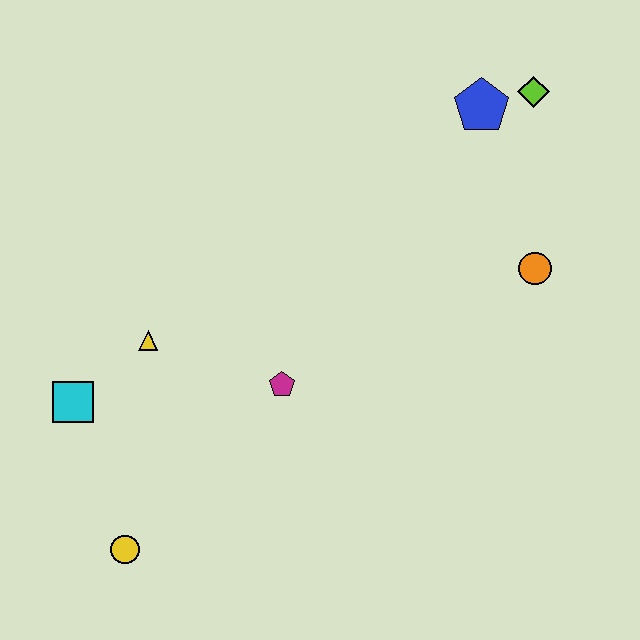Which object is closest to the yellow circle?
The cyan square is closest to the yellow circle.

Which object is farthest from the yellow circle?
The lime diamond is farthest from the yellow circle.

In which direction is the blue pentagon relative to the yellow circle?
The blue pentagon is above the yellow circle.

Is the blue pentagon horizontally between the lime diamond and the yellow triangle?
Yes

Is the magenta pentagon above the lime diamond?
No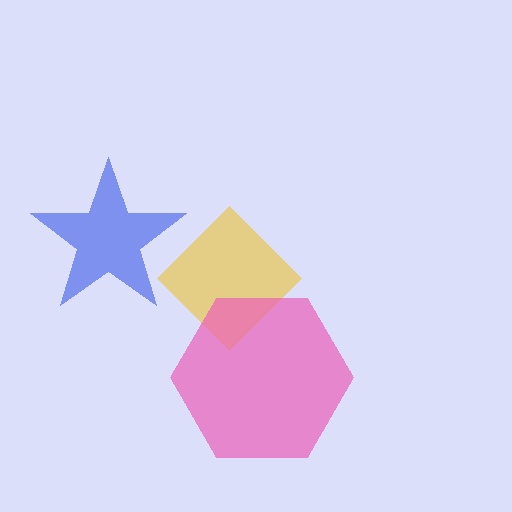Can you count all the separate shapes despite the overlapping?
Yes, there are 3 separate shapes.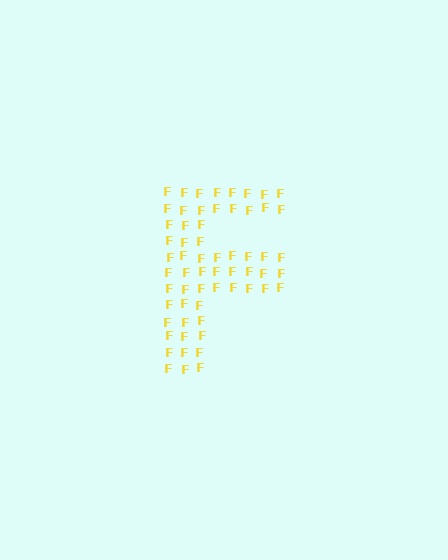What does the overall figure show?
The overall figure shows the letter F.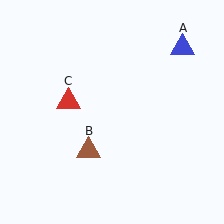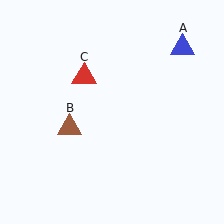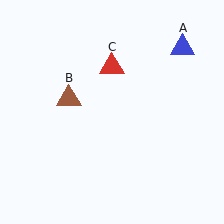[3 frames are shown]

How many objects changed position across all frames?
2 objects changed position: brown triangle (object B), red triangle (object C).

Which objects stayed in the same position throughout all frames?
Blue triangle (object A) remained stationary.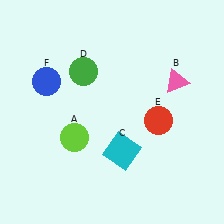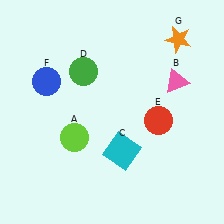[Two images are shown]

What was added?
An orange star (G) was added in Image 2.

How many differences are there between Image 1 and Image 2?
There is 1 difference between the two images.